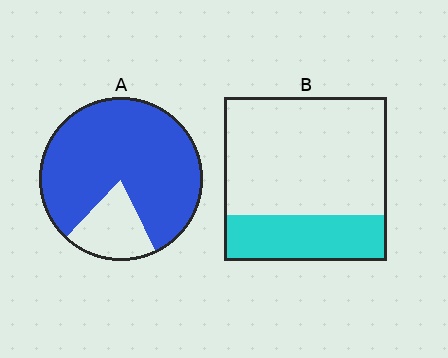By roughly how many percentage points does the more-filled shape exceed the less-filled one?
By roughly 55 percentage points (A over B).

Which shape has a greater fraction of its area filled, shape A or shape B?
Shape A.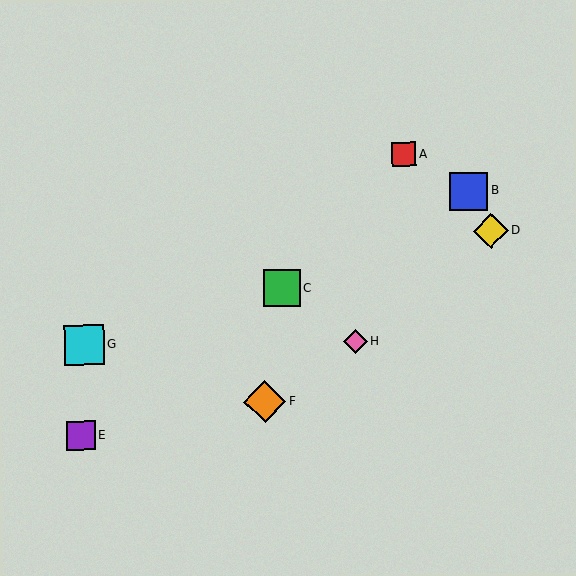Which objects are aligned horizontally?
Objects G, H are aligned horizontally.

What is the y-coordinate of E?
Object E is at y≈435.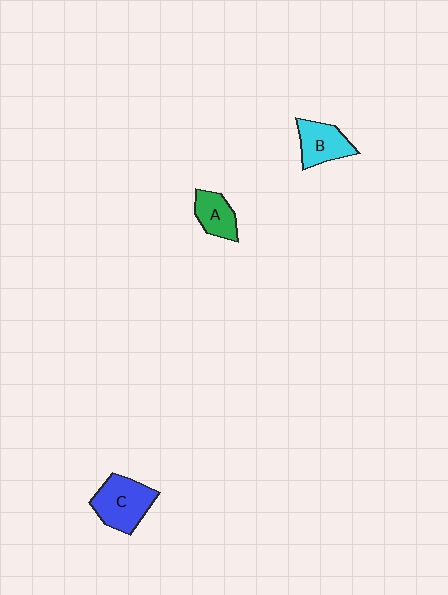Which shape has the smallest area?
Shape A (green).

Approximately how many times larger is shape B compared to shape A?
Approximately 1.2 times.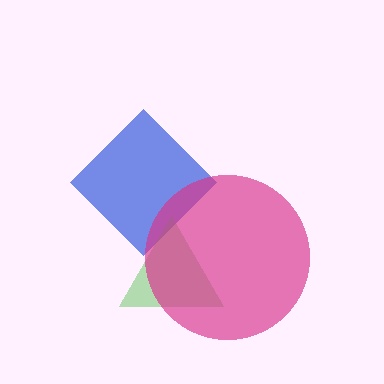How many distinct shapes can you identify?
There are 3 distinct shapes: a blue diamond, a green triangle, a magenta circle.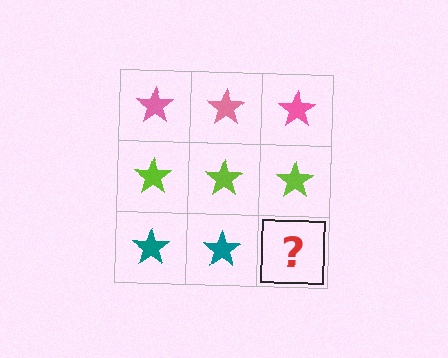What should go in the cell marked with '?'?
The missing cell should contain a teal star.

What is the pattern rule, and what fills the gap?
The rule is that each row has a consistent color. The gap should be filled with a teal star.